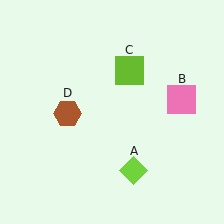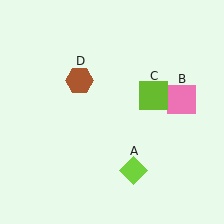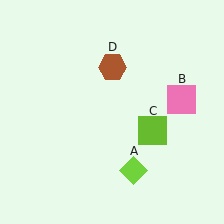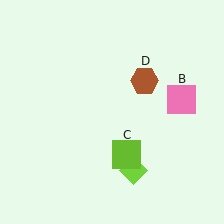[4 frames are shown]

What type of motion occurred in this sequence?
The lime square (object C), brown hexagon (object D) rotated clockwise around the center of the scene.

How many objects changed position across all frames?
2 objects changed position: lime square (object C), brown hexagon (object D).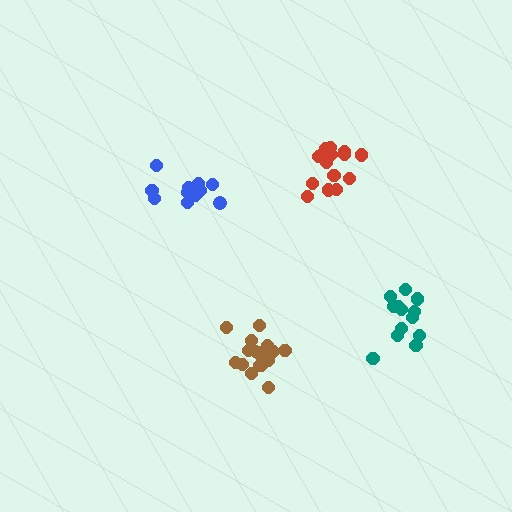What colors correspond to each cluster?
The clusters are colored: red, teal, blue, brown.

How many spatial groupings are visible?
There are 4 spatial groupings.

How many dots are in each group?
Group 1: 15 dots, Group 2: 13 dots, Group 3: 11 dots, Group 4: 17 dots (56 total).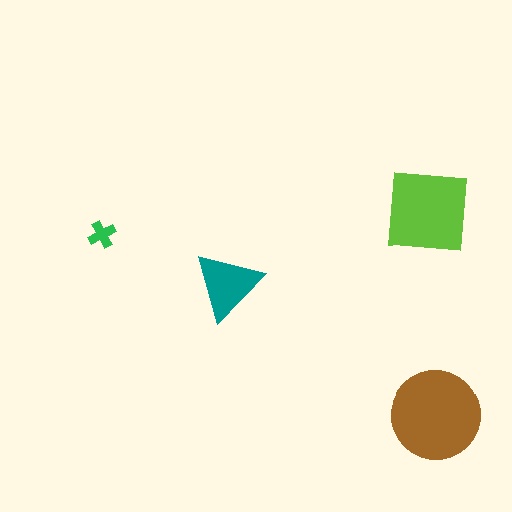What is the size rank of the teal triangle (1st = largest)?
3rd.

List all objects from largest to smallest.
The brown circle, the lime square, the teal triangle, the green cross.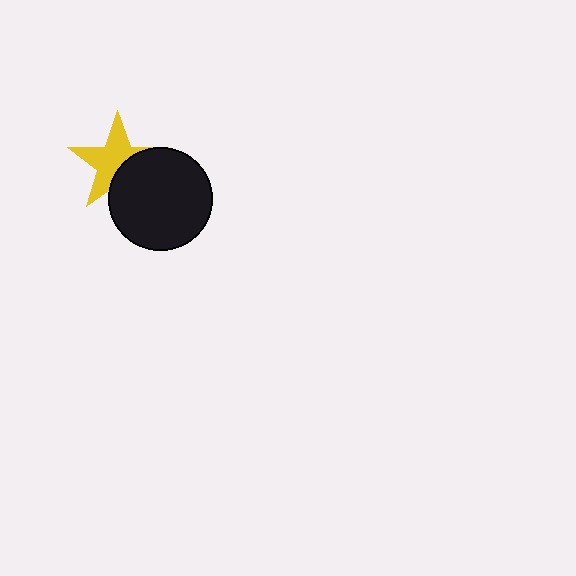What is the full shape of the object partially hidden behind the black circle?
The partially hidden object is a yellow star.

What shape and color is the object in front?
The object in front is a black circle.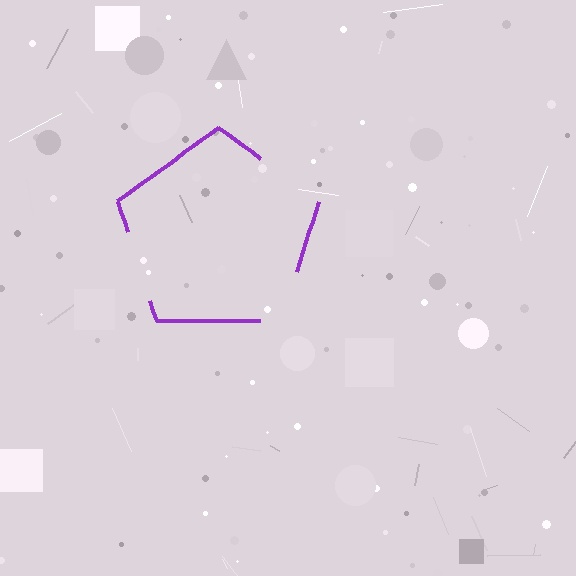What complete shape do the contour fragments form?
The contour fragments form a pentagon.